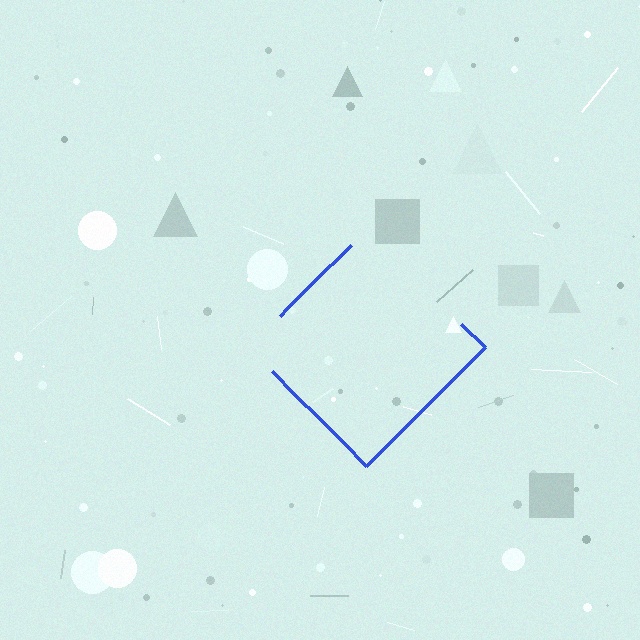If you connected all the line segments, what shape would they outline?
They would outline a diamond.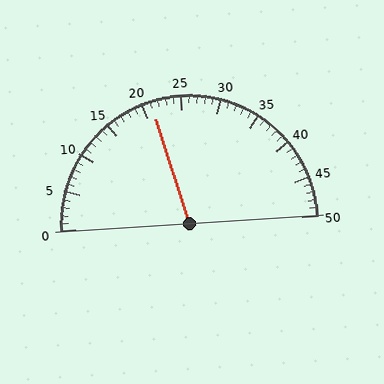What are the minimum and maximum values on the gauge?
The gauge ranges from 0 to 50.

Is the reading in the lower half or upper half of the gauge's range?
The reading is in the lower half of the range (0 to 50).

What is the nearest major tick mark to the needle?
The nearest major tick mark is 20.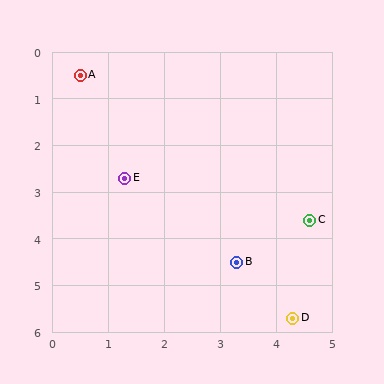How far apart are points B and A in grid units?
Points B and A are about 4.9 grid units apart.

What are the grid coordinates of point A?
Point A is at approximately (0.5, 0.5).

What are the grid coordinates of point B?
Point B is at approximately (3.3, 4.5).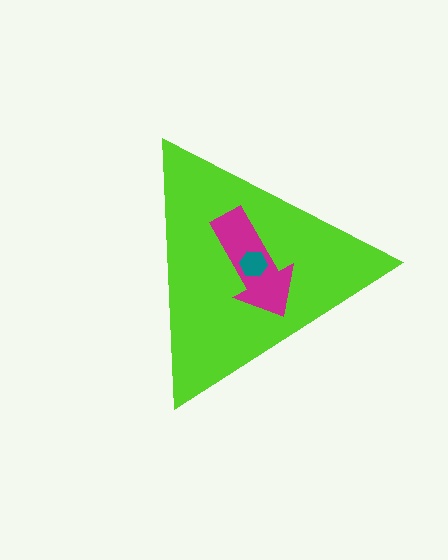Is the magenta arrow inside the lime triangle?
Yes.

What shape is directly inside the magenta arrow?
The teal hexagon.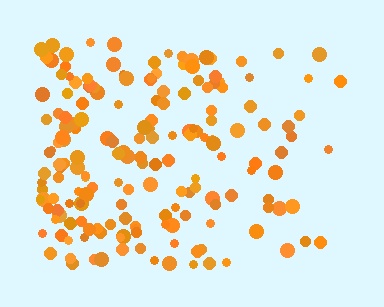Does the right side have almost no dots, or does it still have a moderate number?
Still a moderate number, just noticeably fewer than the left.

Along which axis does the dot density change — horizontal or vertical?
Horizontal.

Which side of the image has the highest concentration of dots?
The left.